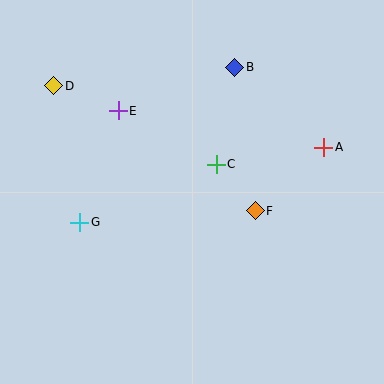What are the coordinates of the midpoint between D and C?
The midpoint between D and C is at (135, 125).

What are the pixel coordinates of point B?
Point B is at (235, 67).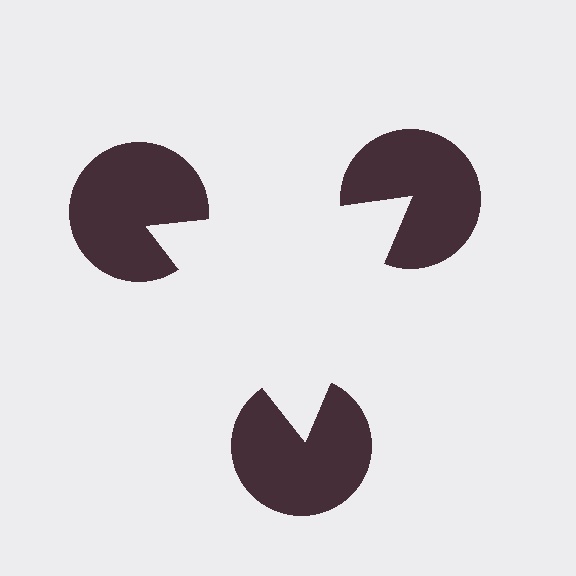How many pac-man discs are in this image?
There are 3 — one at each vertex of the illusory triangle.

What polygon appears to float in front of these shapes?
An illusory triangle — its edges are inferred from the aligned wedge cuts in the pac-man discs, not physically drawn.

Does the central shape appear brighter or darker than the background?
It typically appears slightly brighter than the background, even though no actual brightness change is drawn.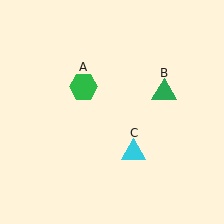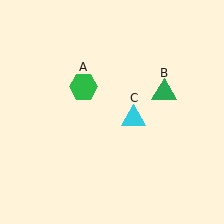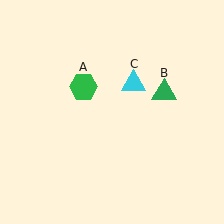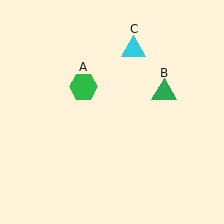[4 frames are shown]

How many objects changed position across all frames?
1 object changed position: cyan triangle (object C).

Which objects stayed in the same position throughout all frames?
Green hexagon (object A) and green triangle (object B) remained stationary.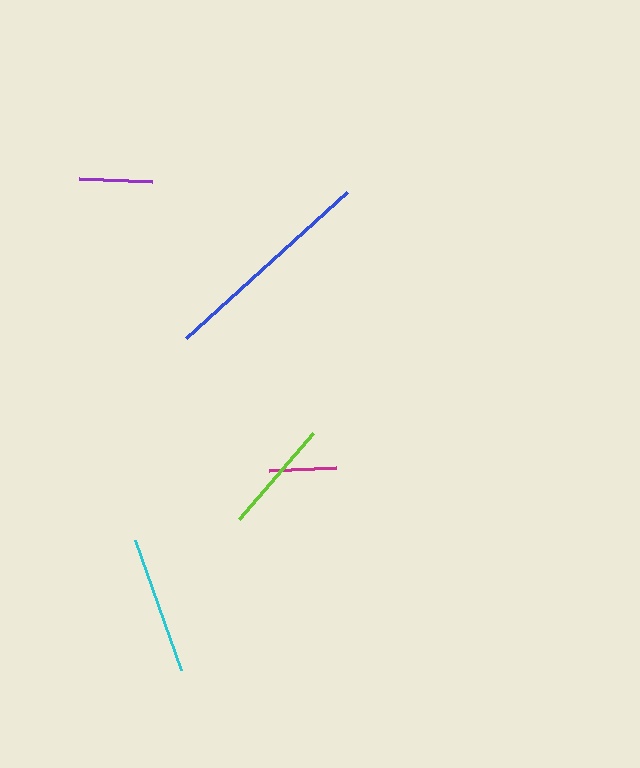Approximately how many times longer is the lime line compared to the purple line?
The lime line is approximately 1.5 times the length of the purple line.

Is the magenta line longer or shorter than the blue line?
The blue line is longer than the magenta line.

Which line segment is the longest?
The blue line is the longest at approximately 218 pixels.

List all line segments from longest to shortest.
From longest to shortest: blue, cyan, lime, purple, magenta.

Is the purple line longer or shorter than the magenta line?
The purple line is longer than the magenta line.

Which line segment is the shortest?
The magenta line is the shortest at approximately 67 pixels.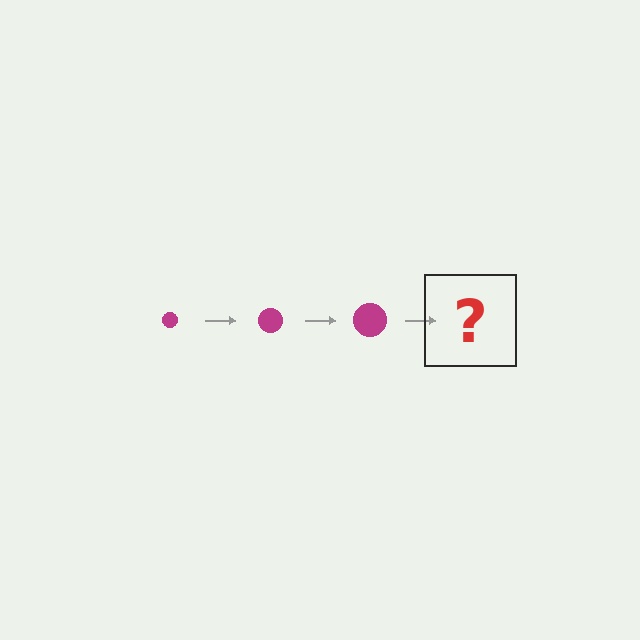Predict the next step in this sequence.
The next step is a magenta circle, larger than the previous one.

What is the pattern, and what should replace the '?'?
The pattern is that the circle gets progressively larger each step. The '?' should be a magenta circle, larger than the previous one.